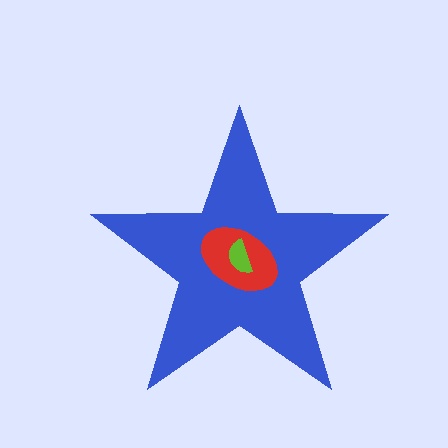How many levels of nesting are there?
3.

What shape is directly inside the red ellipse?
The lime semicircle.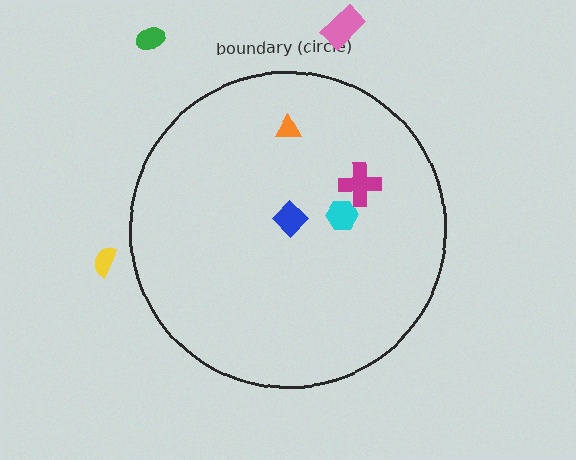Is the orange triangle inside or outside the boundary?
Inside.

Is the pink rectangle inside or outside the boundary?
Outside.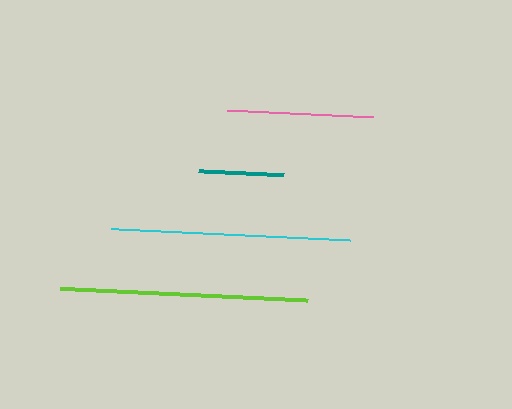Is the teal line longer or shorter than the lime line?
The lime line is longer than the teal line.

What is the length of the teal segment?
The teal segment is approximately 85 pixels long.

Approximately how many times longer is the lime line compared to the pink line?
The lime line is approximately 1.7 times the length of the pink line.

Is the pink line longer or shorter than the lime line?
The lime line is longer than the pink line.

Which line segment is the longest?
The lime line is the longest at approximately 249 pixels.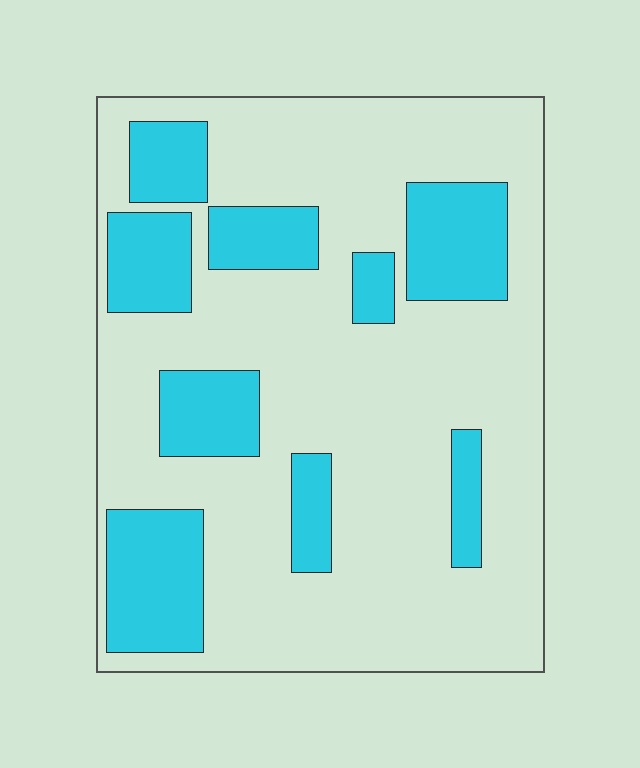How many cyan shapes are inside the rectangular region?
9.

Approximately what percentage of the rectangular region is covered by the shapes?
Approximately 25%.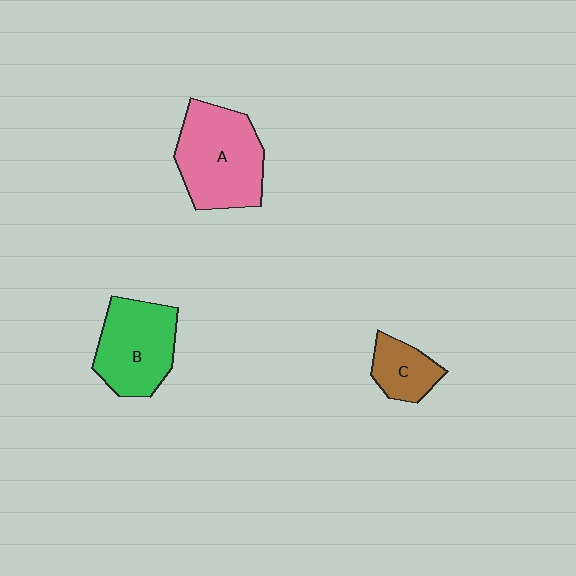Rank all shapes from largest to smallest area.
From largest to smallest: A (pink), B (green), C (brown).